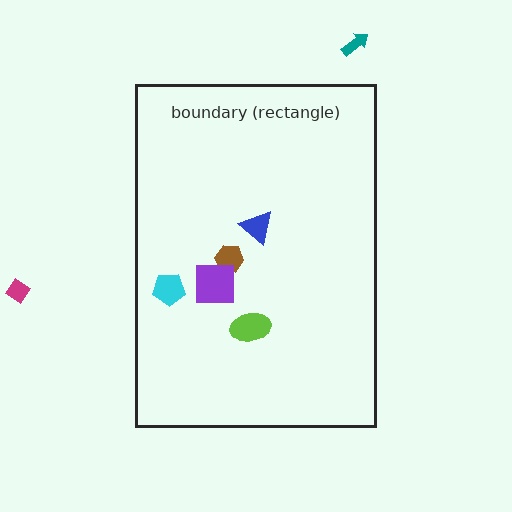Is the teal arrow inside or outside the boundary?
Outside.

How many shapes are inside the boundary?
5 inside, 2 outside.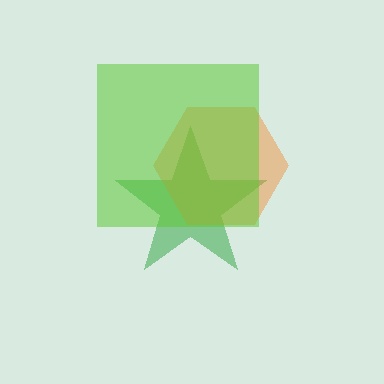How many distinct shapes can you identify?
There are 3 distinct shapes: a green star, an orange hexagon, a lime square.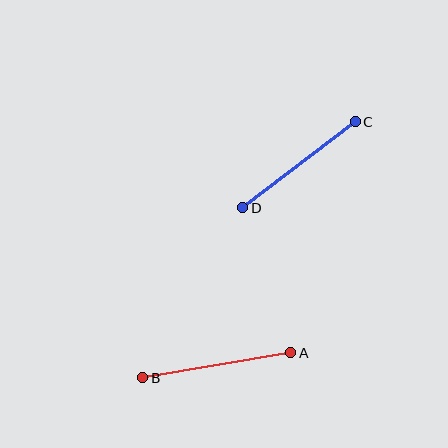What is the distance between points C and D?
The distance is approximately 142 pixels.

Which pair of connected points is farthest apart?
Points A and B are farthest apart.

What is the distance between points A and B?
The distance is approximately 150 pixels.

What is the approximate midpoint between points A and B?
The midpoint is at approximately (217, 365) pixels.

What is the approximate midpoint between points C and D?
The midpoint is at approximately (299, 165) pixels.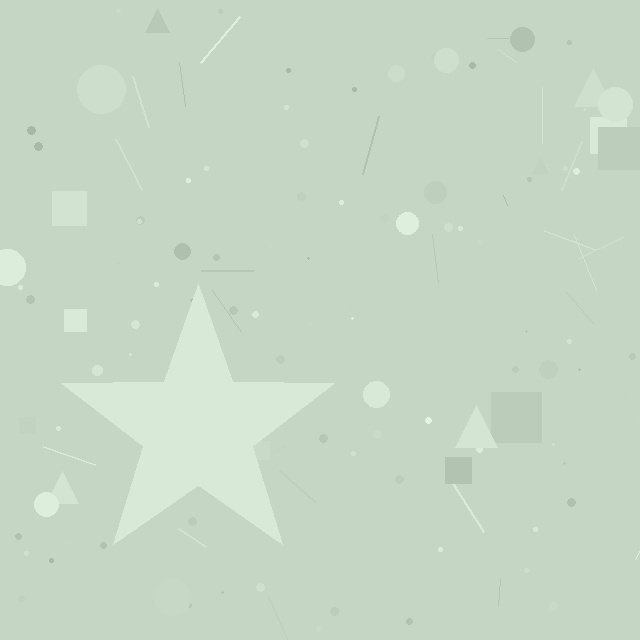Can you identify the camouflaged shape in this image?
The camouflaged shape is a star.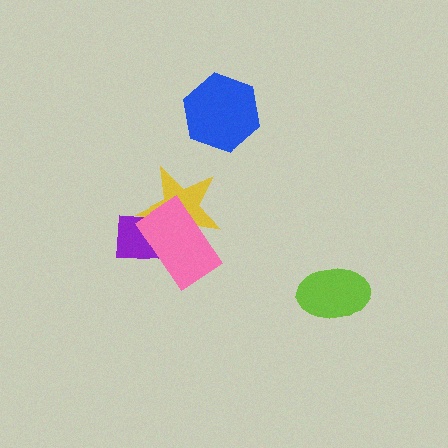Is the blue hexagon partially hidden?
No, no other shape covers it.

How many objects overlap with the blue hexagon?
0 objects overlap with the blue hexagon.